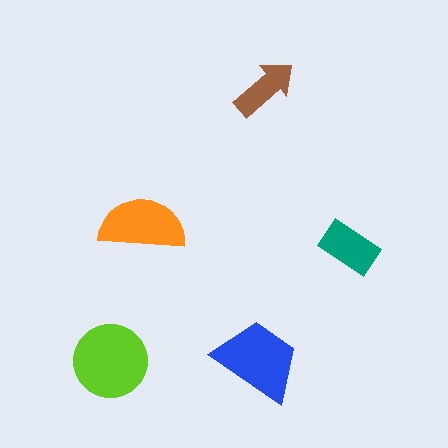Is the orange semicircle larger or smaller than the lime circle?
Smaller.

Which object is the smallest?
The brown arrow.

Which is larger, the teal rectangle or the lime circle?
The lime circle.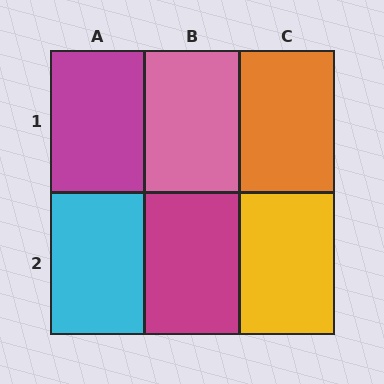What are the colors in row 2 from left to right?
Cyan, magenta, yellow.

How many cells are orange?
1 cell is orange.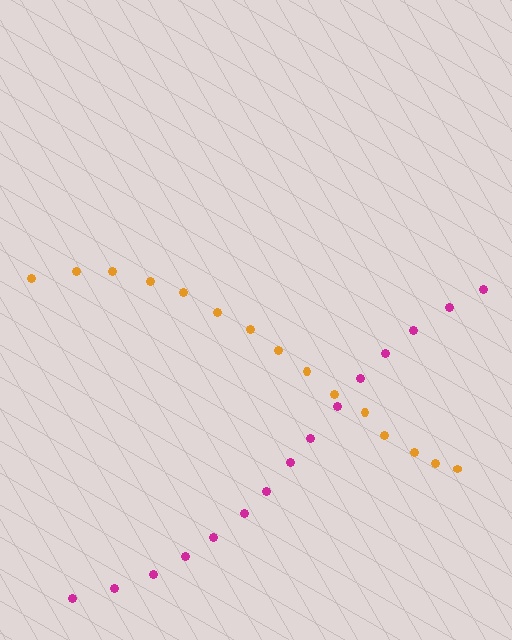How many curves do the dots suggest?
There are 2 distinct paths.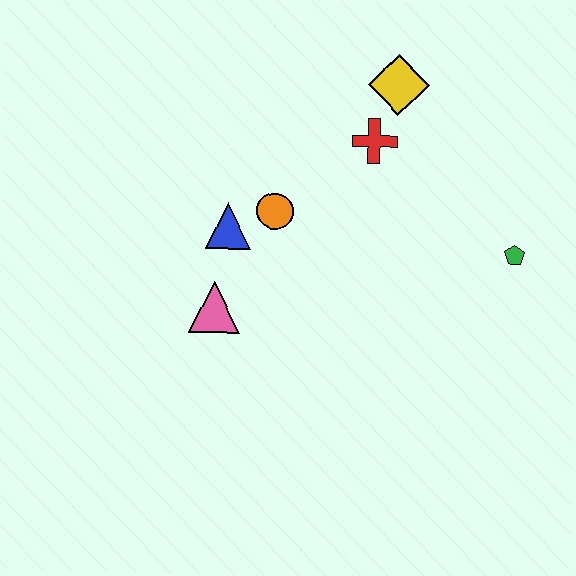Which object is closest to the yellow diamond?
The red cross is closest to the yellow diamond.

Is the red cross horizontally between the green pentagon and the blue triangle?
Yes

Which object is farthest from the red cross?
The pink triangle is farthest from the red cross.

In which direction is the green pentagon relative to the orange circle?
The green pentagon is to the right of the orange circle.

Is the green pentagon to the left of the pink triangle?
No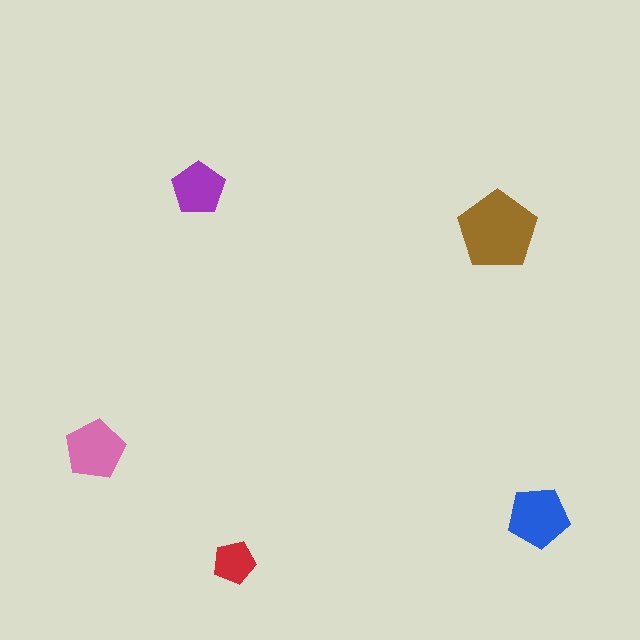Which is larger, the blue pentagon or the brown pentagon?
The brown one.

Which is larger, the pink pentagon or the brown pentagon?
The brown one.